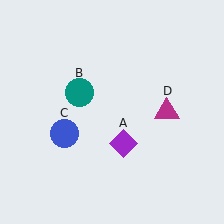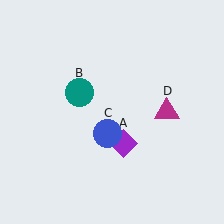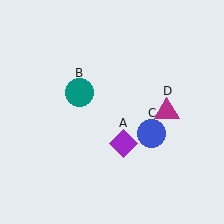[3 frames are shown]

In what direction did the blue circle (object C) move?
The blue circle (object C) moved right.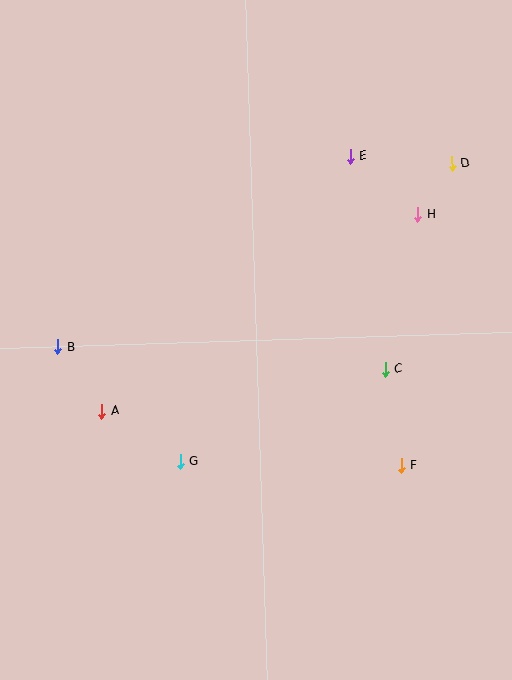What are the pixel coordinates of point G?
Point G is at (180, 462).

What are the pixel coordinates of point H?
Point H is at (418, 214).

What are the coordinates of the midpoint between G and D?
The midpoint between G and D is at (316, 313).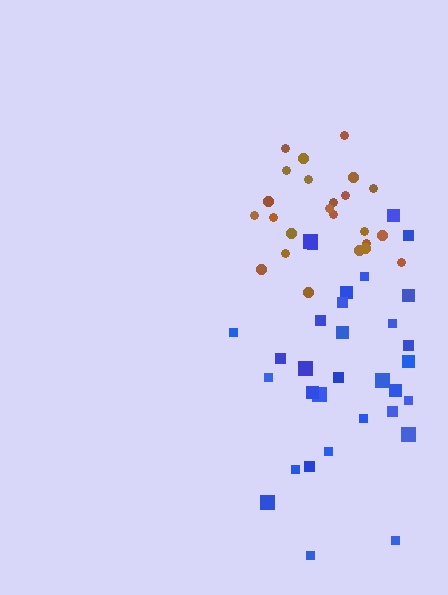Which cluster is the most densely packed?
Brown.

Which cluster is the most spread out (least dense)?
Blue.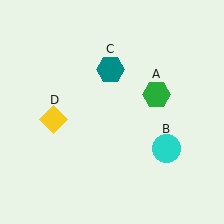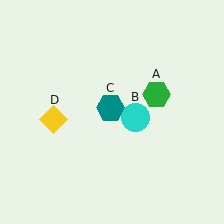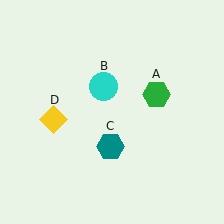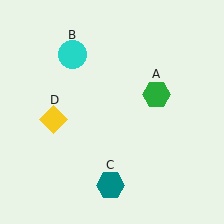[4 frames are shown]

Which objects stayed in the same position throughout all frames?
Green hexagon (object A) and yellow diamond (object D) remained stationary.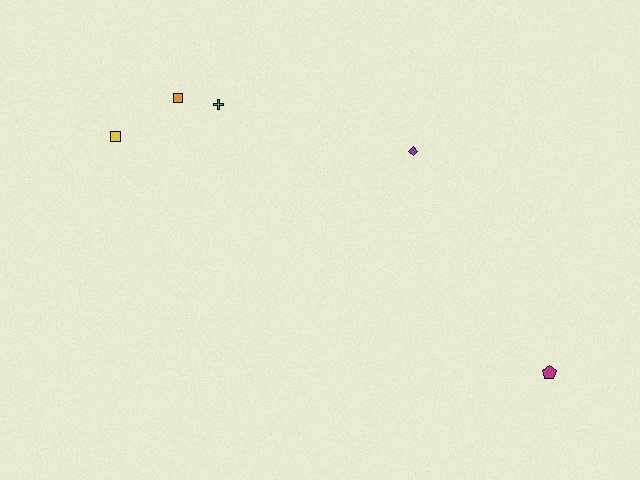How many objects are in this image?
There are 5 objects.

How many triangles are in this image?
There are no triangles.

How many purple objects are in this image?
There is 1 purple object.